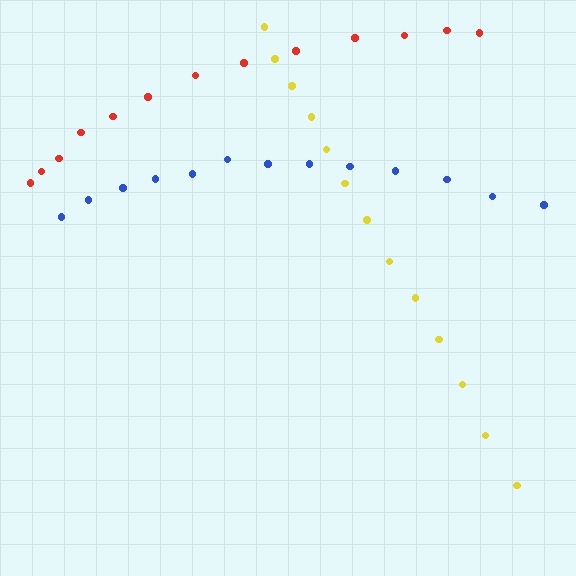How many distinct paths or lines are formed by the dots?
There are 3 distinct paths.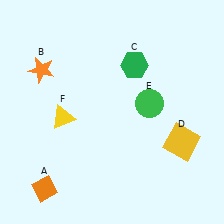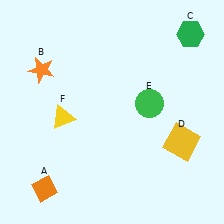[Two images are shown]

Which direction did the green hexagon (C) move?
The green hexagon (C) moved right.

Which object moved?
The green hexagon (C) moved right.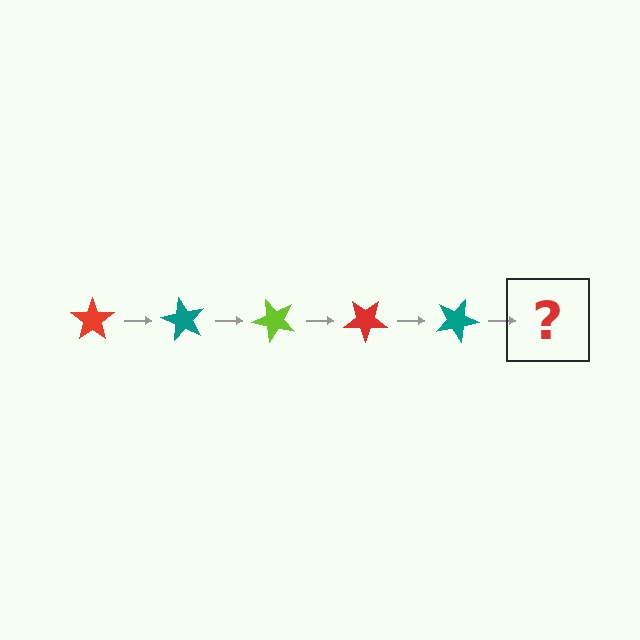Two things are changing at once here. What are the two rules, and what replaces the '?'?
The two rules are that it rotates 60 degrees each step and the color cycles through red, teal, and lime. The '?' should be a lime star, rotated 300 degrees from the start.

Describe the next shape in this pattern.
It should be a lime star, rotated 300 degrees from the start.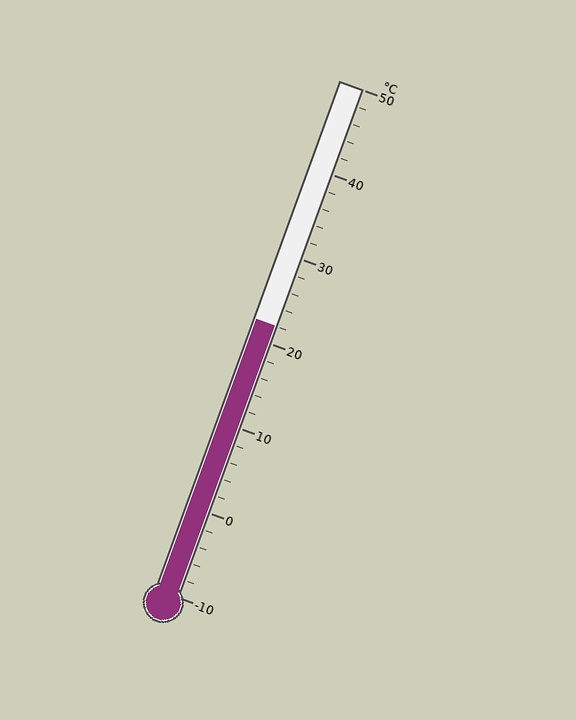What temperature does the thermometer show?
The thermometer shows approximately 22°C.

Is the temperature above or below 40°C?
The temperature is below 40°C.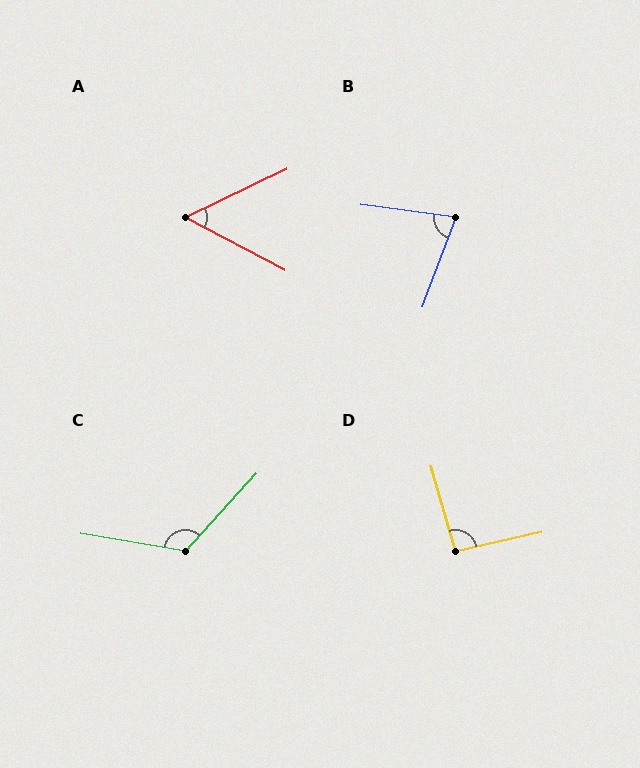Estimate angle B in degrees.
Approximately 77 degrees.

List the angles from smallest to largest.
A (53°), B (77°), D (94°), C (123°).